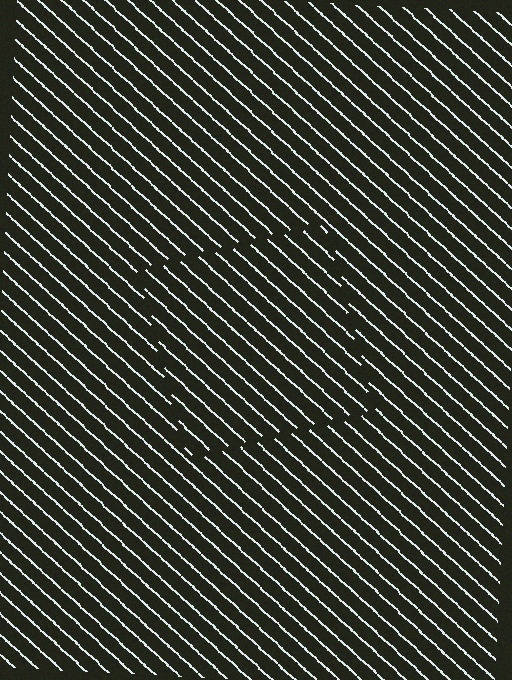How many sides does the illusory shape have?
4 sides — the line-ends trace a square.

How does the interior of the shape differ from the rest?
The interior of the shape contains the same grating, shifted by half a period — the contour is defined by the phase discontinuity where line-ends from the inner and outer gratings abut.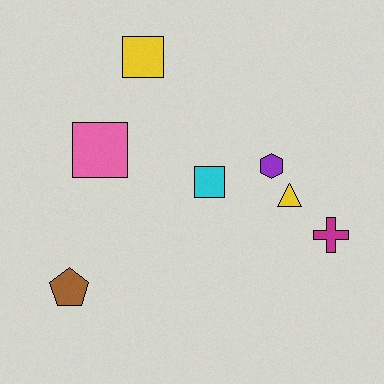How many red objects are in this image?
There are no red objects.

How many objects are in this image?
There are 7 objects.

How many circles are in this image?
There are no circles.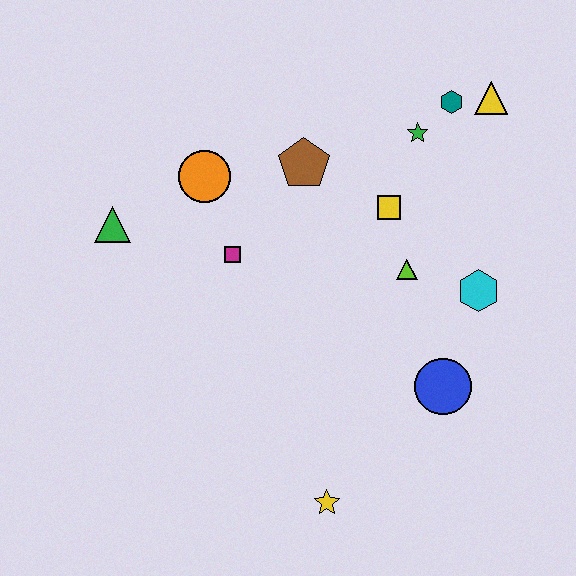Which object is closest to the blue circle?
The cyan hexagon is closest to the blue circle.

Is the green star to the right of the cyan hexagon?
No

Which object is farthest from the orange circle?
The yellow star is farthest from the orange circle.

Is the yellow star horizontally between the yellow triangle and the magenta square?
Yes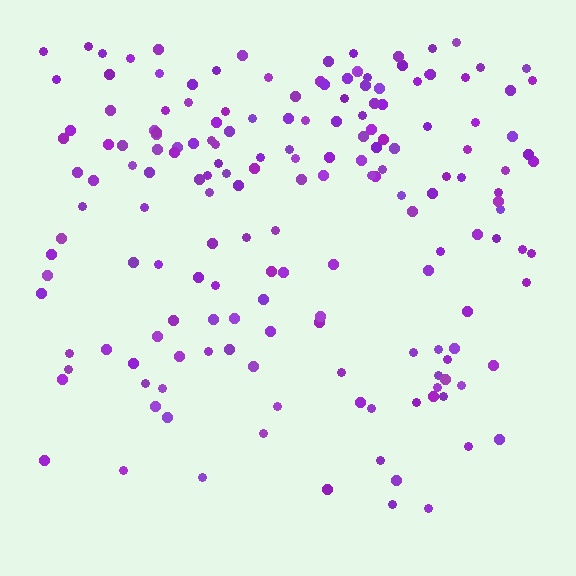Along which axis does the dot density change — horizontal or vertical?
Vertical.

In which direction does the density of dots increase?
From bottom to top, with the top side densest.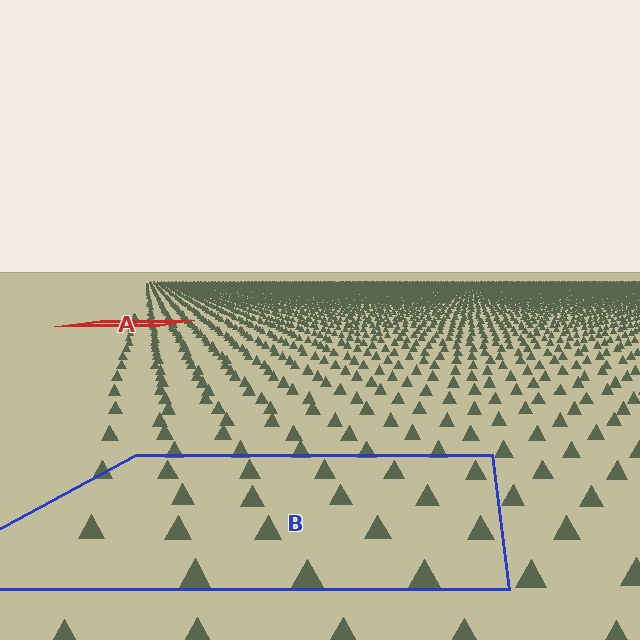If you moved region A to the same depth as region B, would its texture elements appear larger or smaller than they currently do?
They would appear larger. At a closer depth, the same texture elements are projected at a bigger on-screen size.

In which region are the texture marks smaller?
The texture marks are smaller in region A, because it is farther away.